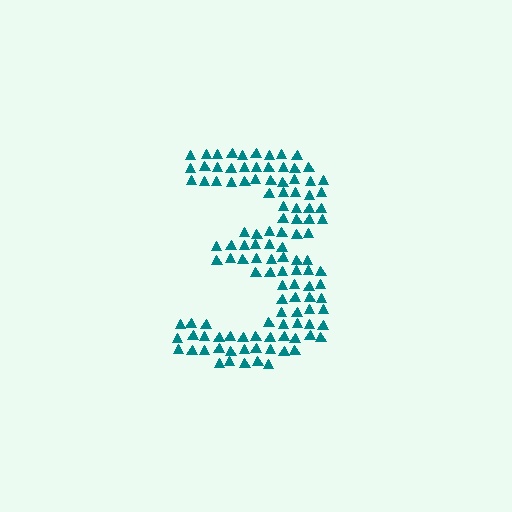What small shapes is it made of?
It is made of small triangles.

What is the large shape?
The large shape is the digit 3.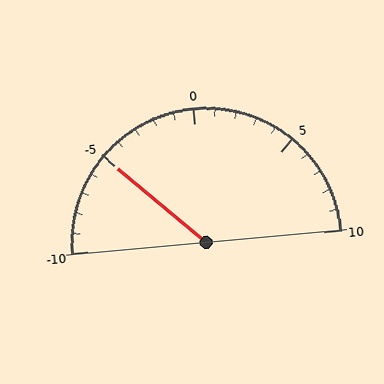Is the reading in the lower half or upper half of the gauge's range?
The reading is in the lower half of the range (-10 to 10).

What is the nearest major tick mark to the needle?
The nearest major tick mark is -5.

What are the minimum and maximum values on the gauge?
The gauge ranges from -10 to 10.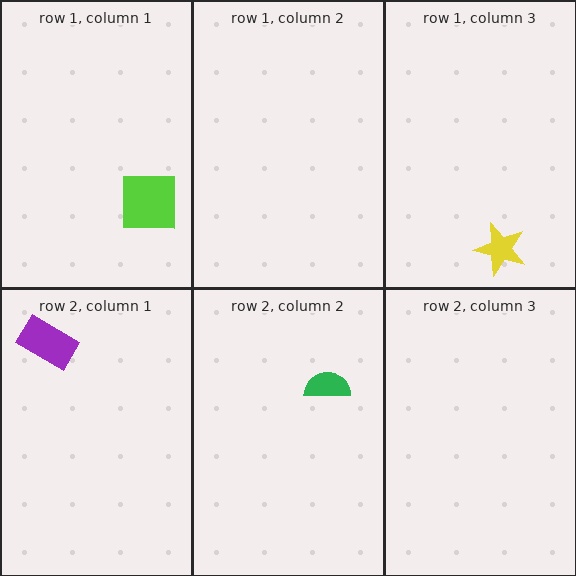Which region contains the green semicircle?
The row 2, column 2 region.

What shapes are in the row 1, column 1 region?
The lime square.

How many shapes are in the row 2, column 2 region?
1.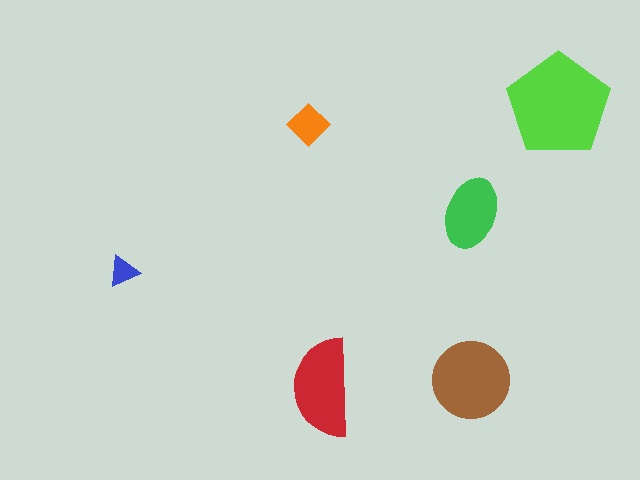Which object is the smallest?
The blue triangle.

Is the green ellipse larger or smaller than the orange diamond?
Larger.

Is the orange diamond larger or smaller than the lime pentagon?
Smaller.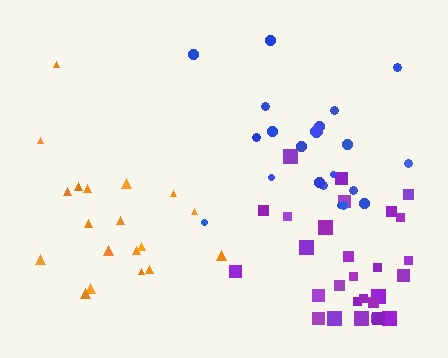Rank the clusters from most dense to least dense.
purple, orange, blue.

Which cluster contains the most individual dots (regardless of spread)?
Purple (28).